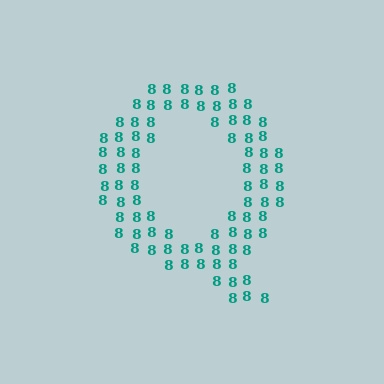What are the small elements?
The small elements are digit 8's.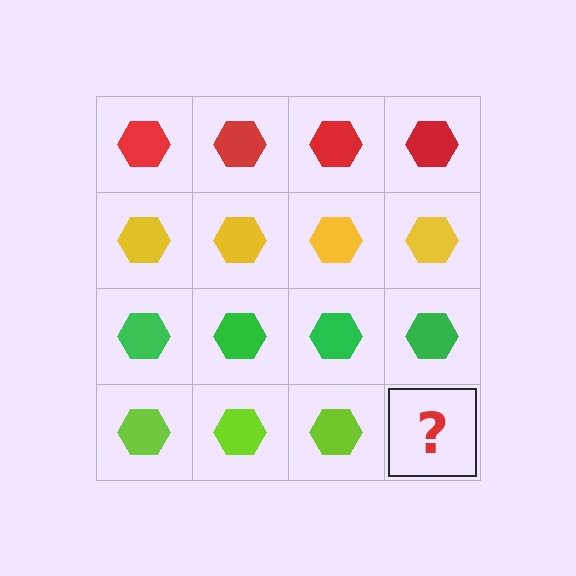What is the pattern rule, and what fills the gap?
The rule is that each row has a consistent color. The gap should be filled with a lime hexagon.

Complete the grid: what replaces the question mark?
The question mark should be replaced with a lime hexagon.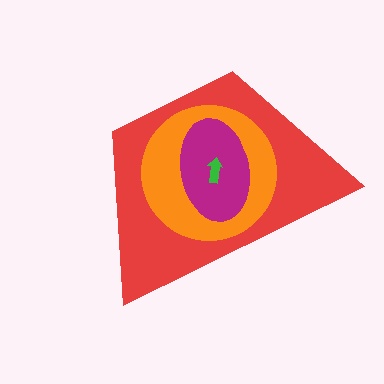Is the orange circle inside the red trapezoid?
Yes.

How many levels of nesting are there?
4.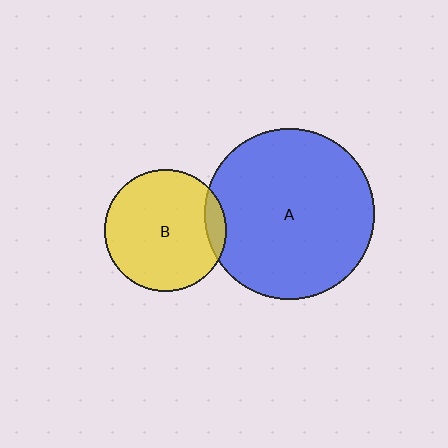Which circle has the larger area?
Circle A (blue).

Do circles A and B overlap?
Yes.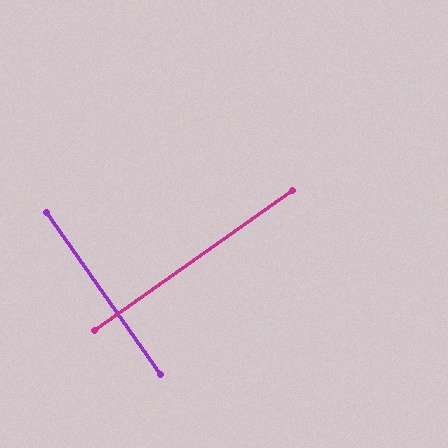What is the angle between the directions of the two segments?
Approximately 90 degrees.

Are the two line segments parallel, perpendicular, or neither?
Perpendicular — they meet at approximately 90°.